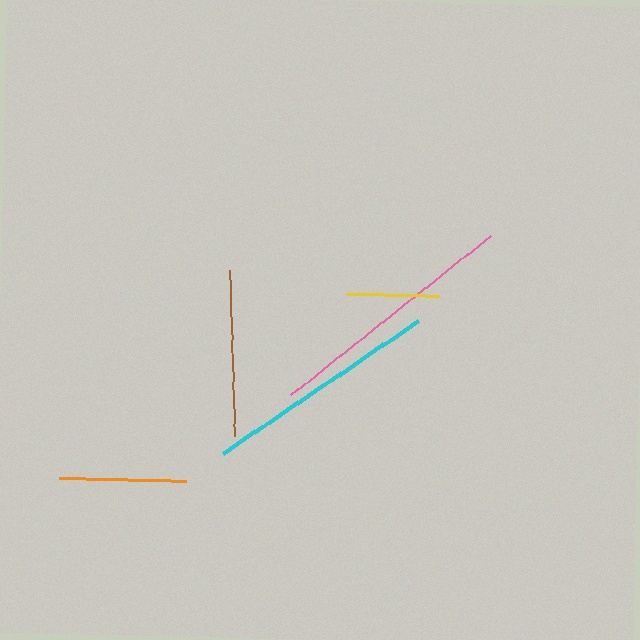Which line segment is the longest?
The pink line is the longest at approximately 256 pixels.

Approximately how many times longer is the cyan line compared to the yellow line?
The cyan line is approximately 2.5 times the length of the yellow line.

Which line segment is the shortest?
The yellow line is the shortest at approximately 93 pixels.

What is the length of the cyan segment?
The cyan segment is approximately 237 pixels long.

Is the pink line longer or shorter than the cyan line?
The pink line is longer than the cyan line.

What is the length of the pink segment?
The pink segment is approximately 256 pixels long.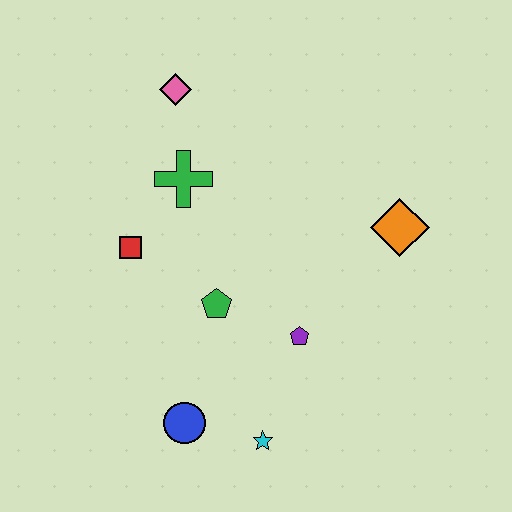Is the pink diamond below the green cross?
No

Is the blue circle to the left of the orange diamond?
Yes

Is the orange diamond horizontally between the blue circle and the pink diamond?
No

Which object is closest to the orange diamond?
The purple pentagon is closest to the orange diamond.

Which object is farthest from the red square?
The orange diamond is farthest from the red square.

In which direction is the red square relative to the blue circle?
The red square is above the blue circle.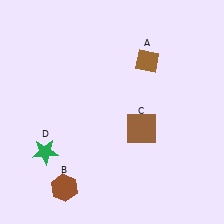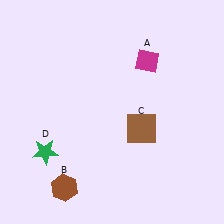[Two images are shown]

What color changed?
The diamond (A) changed from brown in Image 1 to magenta in Image 2.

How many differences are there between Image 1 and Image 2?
There is 1 difference between the two images.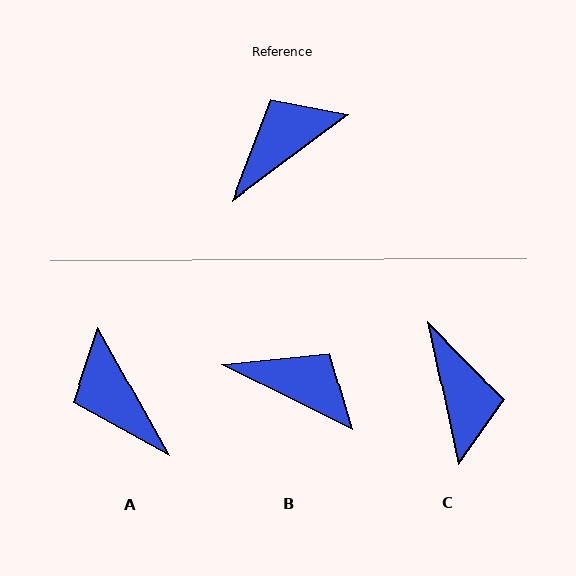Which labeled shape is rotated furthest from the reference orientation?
C, about 115 degrees away.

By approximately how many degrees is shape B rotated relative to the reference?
Approximately 63 degrees clockwise.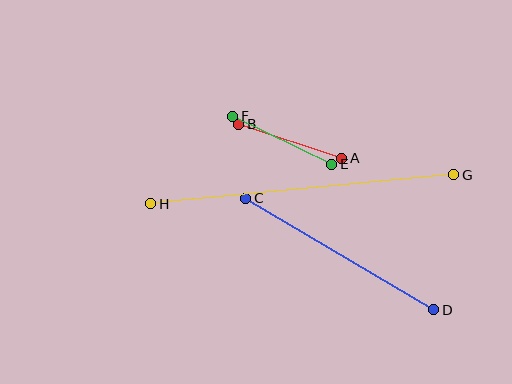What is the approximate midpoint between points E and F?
The midpoint is at approximately (282, 140) pixels.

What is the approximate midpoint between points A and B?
The midpoint is at approximately (290, 141) pixels.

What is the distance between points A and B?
The distance is approximately 108 pixels.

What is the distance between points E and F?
The distance is approximately 110 pixels.